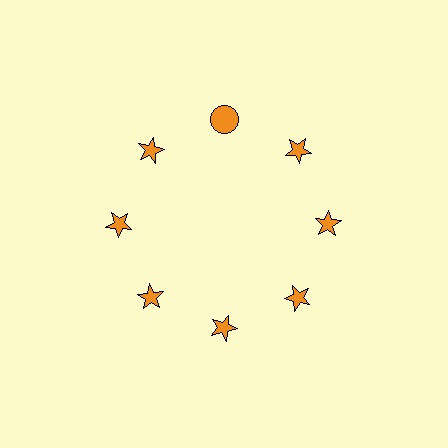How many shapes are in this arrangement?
There are 8 shapes arranged in a ring pattern.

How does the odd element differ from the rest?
It has a different shape: circle instead of star.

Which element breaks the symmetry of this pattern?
The orange circle at roughly the 12 o'clock position breaks the symmetry. All other shapes are orange stars.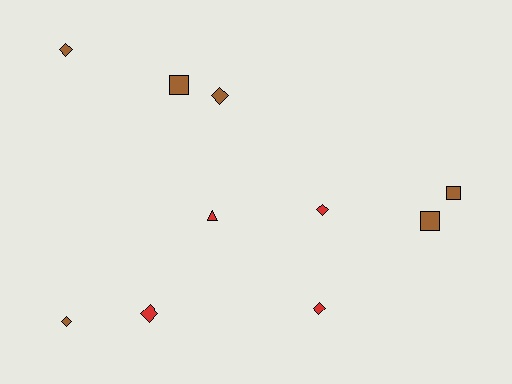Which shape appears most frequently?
Diamond, with 6 objects.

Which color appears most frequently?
Brown, with 6 objects.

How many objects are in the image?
There are 10 objects.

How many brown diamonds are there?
There are 3 brown diamonds.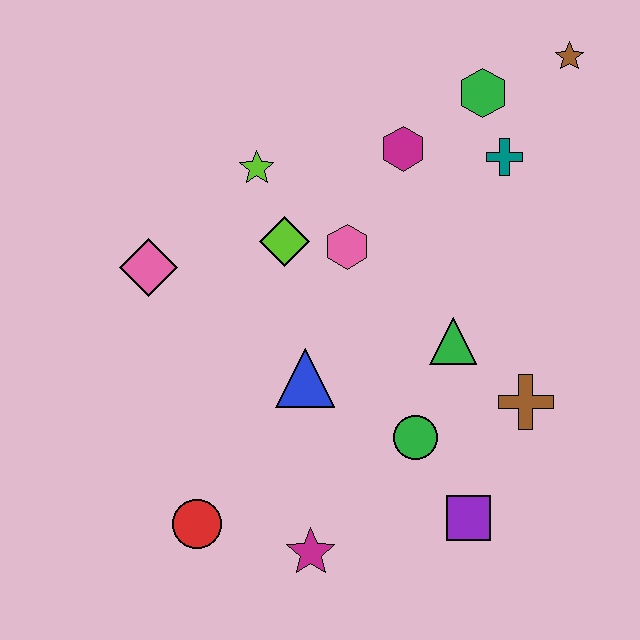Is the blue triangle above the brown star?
No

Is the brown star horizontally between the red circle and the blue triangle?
No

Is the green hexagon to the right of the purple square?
Yes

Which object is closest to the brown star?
The green hexagon is closest to the brown star.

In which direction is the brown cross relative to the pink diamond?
The brown cross is to the right of the pink diamond.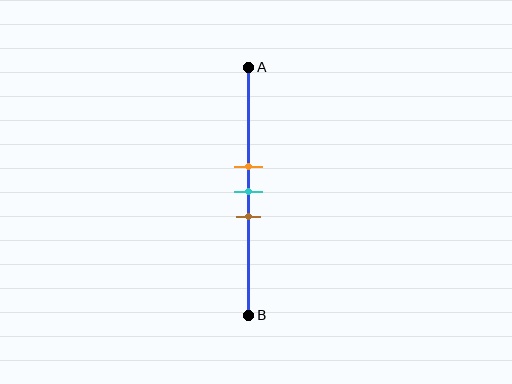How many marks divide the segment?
There are 3 marks dividing the segment.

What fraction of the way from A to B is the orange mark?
The orange mark is approximately 40% (0.4) of the way from A to B.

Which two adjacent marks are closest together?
The orange and cyan marks are the closest adjacent pair.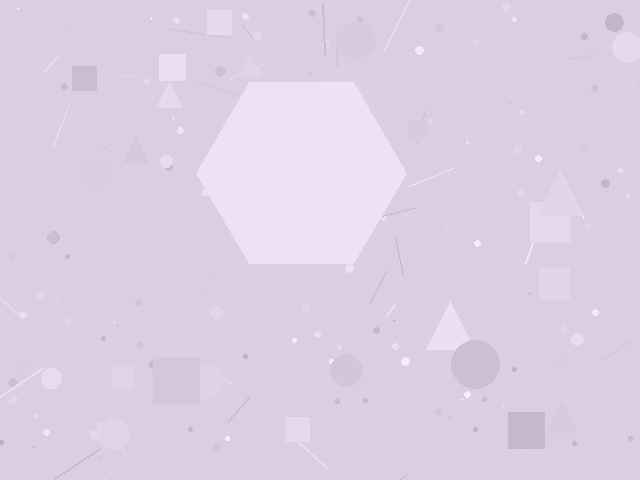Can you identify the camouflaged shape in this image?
The camouflaged shape is a hexagon.